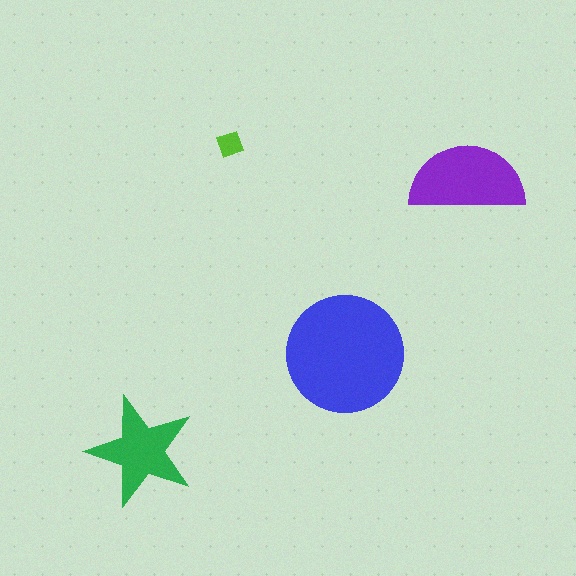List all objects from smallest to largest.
The lime diamond, the green star, the purple semicircle, the blue circle.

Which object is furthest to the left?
The green star is leftmost.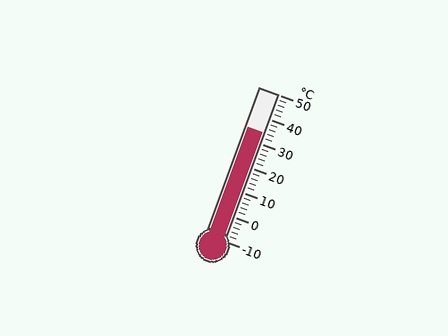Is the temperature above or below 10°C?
The temperature is above 10°C.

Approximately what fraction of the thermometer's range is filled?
The thermometer is filled to approximately 75% of its range.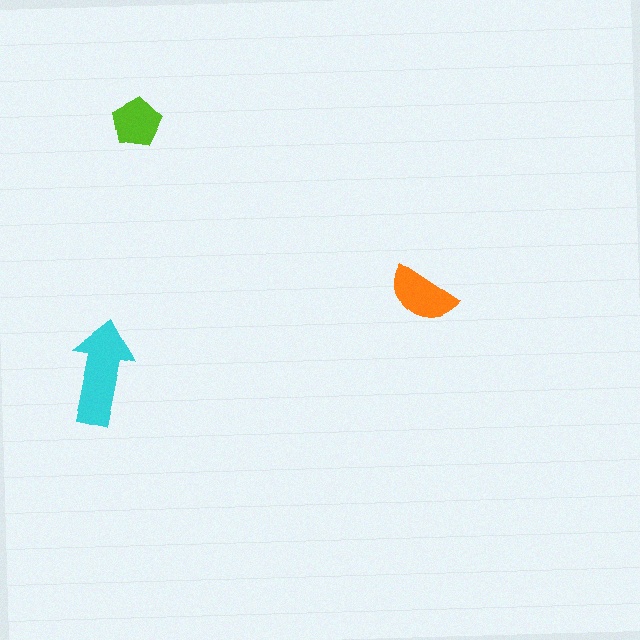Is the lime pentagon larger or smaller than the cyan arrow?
Smaller.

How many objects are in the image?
There are 3 objects in the image.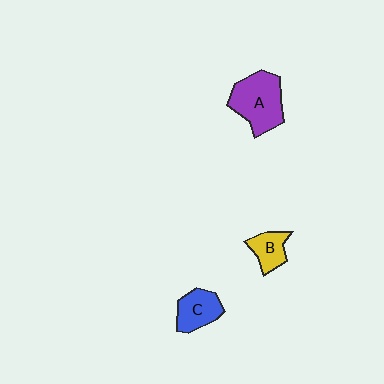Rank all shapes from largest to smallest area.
From largest to smallest: A (purple), C (blue), B (yellow).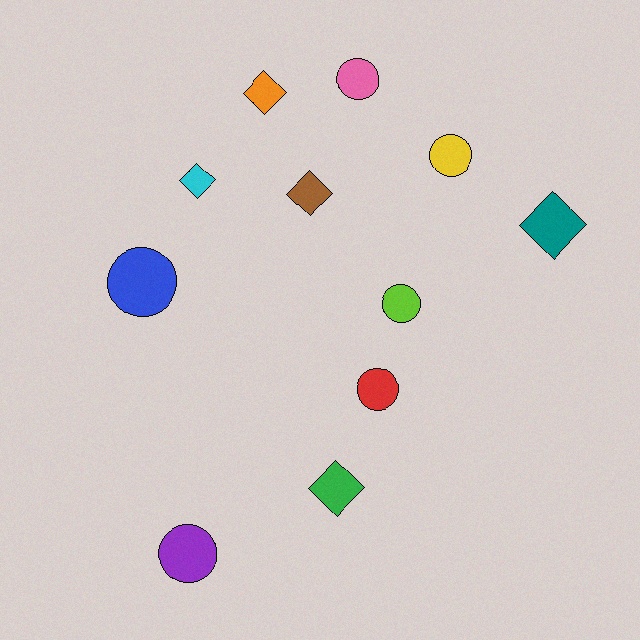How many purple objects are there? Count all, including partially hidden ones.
There is 1 purple object.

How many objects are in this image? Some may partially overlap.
There are 11 objects.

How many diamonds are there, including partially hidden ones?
There are 5 diamonds.